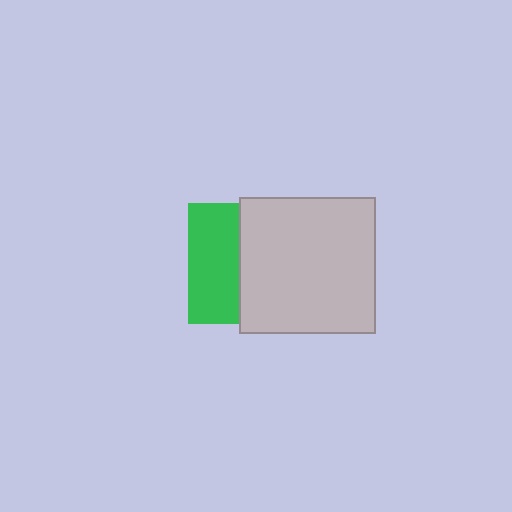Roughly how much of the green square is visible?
A small part of it is visible (roughly 43%).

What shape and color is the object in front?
The object in front is a light gray square.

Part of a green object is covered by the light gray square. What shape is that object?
It is a square.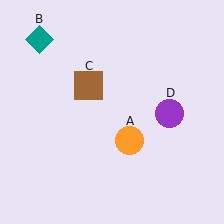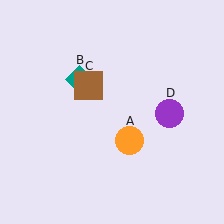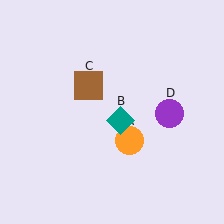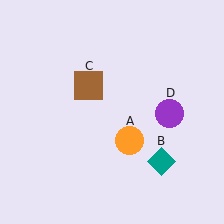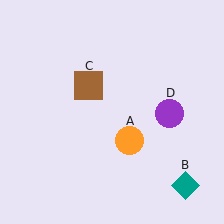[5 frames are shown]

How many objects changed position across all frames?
1 object changed position: teal diamond (object B).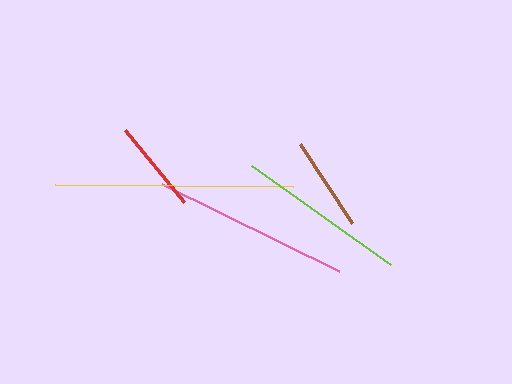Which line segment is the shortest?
The red line is the shortest at approximately 93 pixels.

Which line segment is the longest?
The yellow line is the longest at approximately 237 pixels.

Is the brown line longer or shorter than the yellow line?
The yellow line is longer than the brown line.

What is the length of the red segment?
The red segment is approximately 93 pixels long.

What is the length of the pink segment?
The pink segment is approximately 197 pixels long.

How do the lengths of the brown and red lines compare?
The brown and red lines are approximately the same length.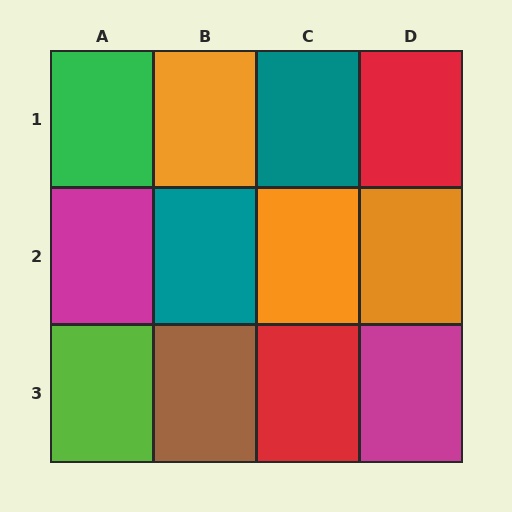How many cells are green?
1 cell is green.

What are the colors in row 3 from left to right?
Lime, brown, red, magenta.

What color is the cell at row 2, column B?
Teal.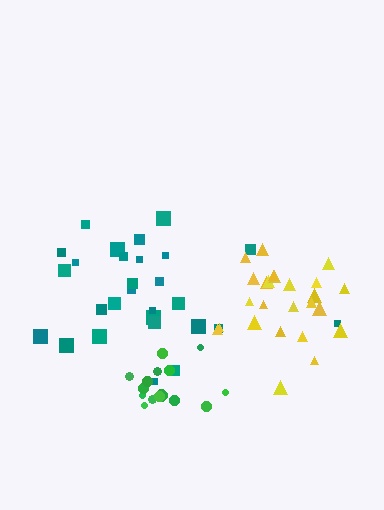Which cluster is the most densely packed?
Green.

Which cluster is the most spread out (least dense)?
Teal.